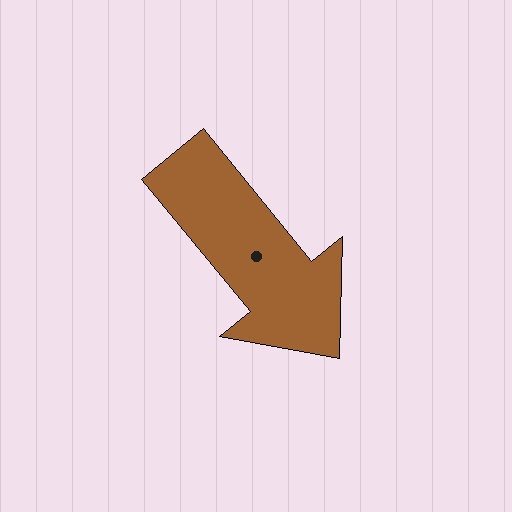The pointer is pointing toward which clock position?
Roughly 5 o'clock.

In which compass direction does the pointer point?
Southeast.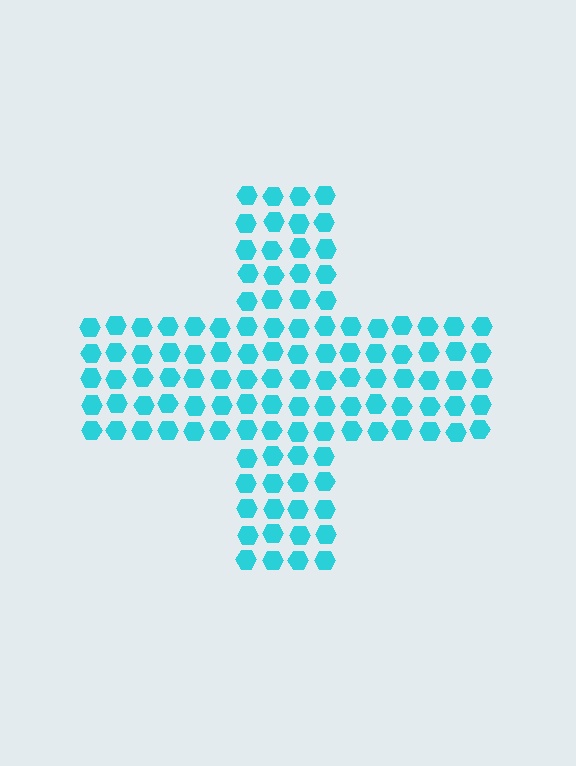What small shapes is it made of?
It is made of small hexagons.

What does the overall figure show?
The overall figure shows a cross.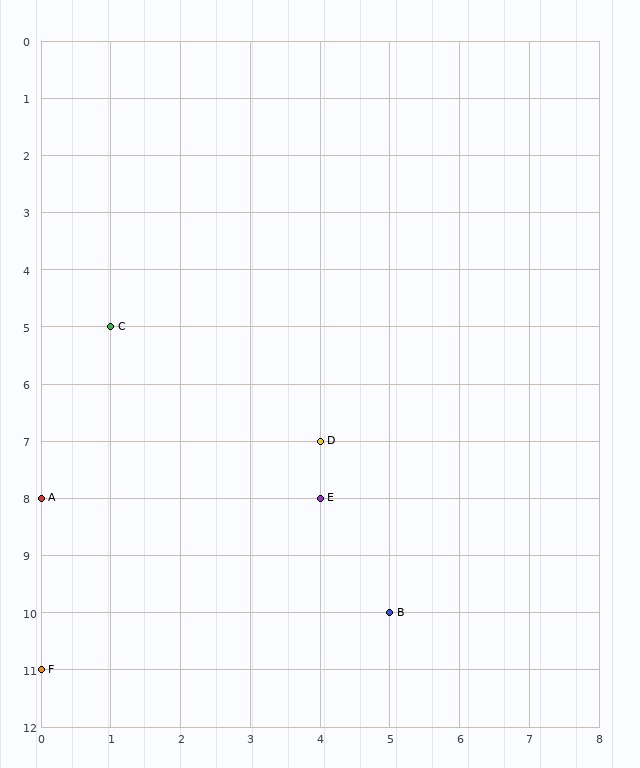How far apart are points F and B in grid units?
Points F and B are 5 columns and 1 row apart (about 5.1 grid units diagonally).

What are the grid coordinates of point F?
Point F is at grid coordinates (0, 11).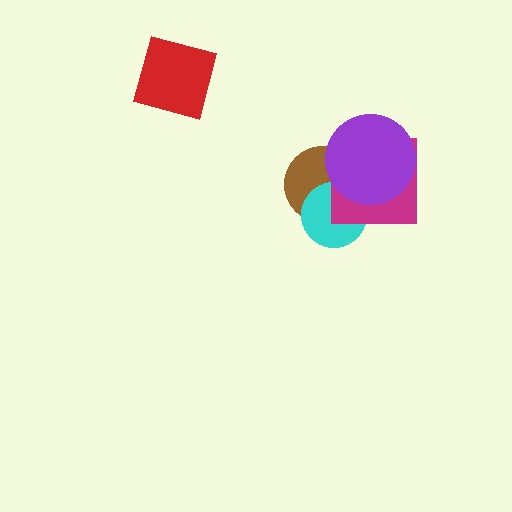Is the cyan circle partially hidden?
Yes, it is partially covered by another shape.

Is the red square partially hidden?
No, no other shape covers it.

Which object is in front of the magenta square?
The purple circle is in front of the magenta square.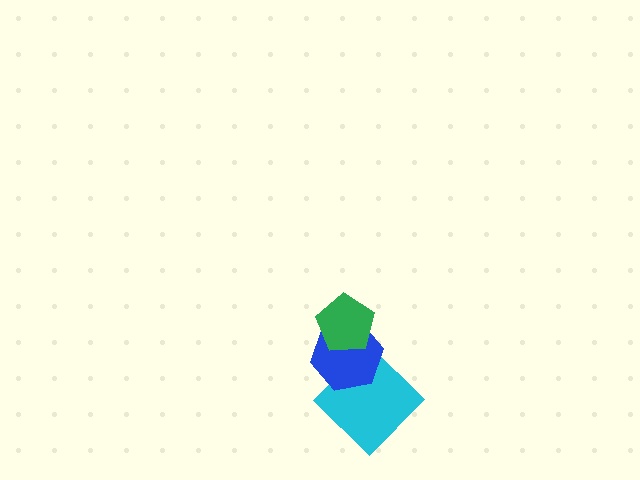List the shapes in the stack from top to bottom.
From top to bottom: the green pentagon, the blue hexagon, the cyan diamond.